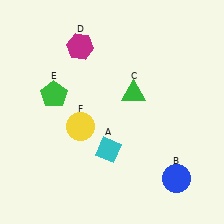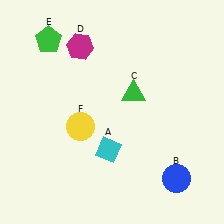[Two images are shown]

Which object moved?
The green pentagon (E) moved up.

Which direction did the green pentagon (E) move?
The green pentagon (E) moved up.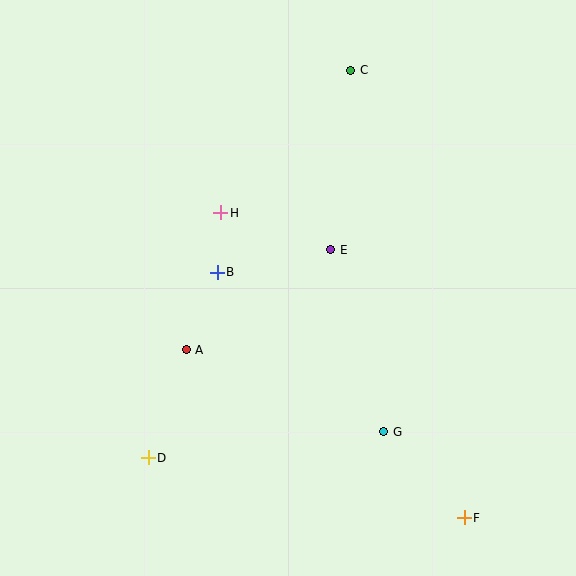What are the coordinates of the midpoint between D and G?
The midpoint between D and G is at (266, 445).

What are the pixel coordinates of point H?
Point H is at (221, 213).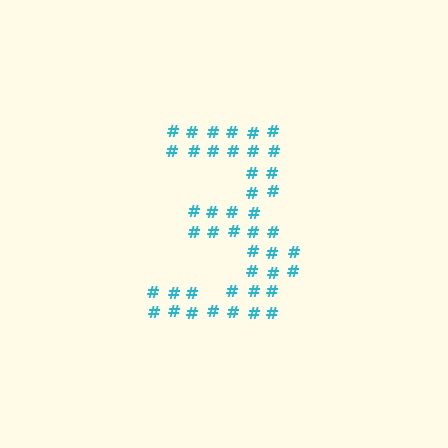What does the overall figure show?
The overall figure shows the digit 3.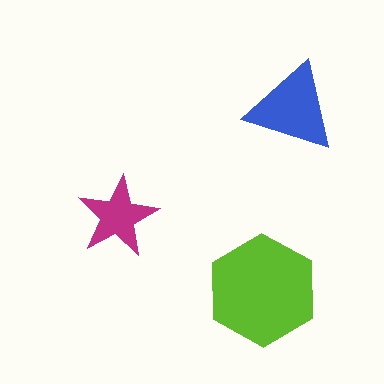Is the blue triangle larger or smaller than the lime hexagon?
Smaller.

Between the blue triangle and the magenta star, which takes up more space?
The blue triangle.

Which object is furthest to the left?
The magenta star is leftmost.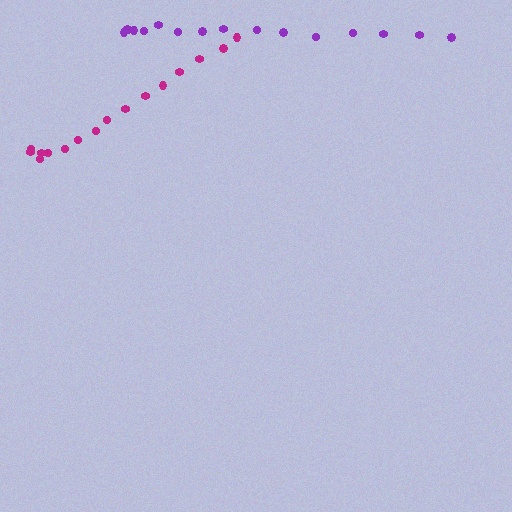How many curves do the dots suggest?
There are 2 distinct paths.